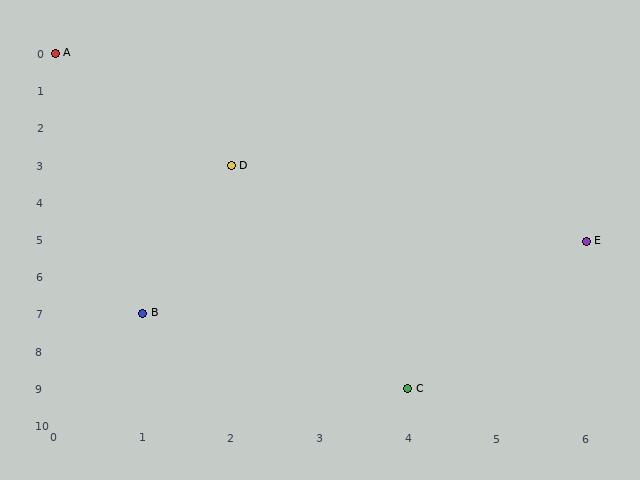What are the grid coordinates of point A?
Point A is at grid coordinates (0, 0).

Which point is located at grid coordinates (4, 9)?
Point C is at (4, 9).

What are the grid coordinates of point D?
Point D is at grid coordinates (2, 3).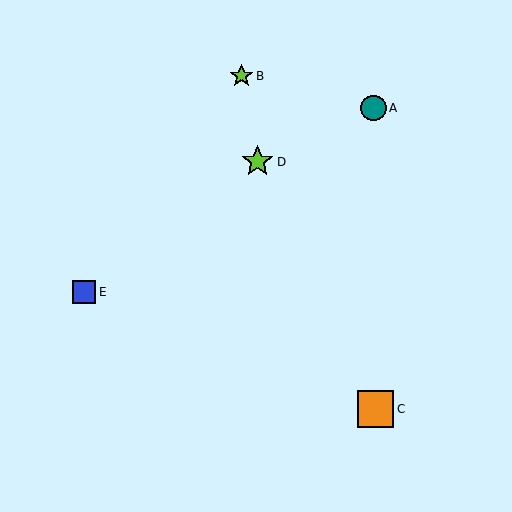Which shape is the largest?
The orange square (labeled C) is the largest.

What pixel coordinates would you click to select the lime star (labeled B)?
Click at (241, 76) to select the lime star B.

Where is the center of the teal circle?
The center of the teal circle is at (373, 108).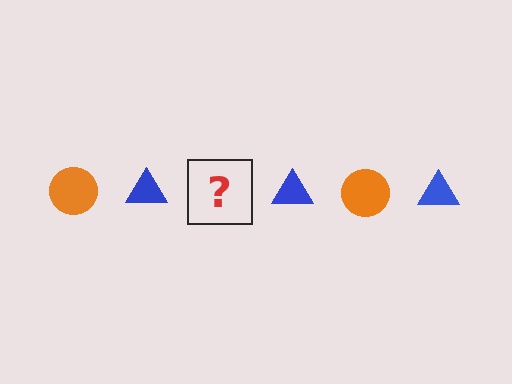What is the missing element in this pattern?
The missing element is an orange circle.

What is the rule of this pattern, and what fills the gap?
The rule is that the pattern alternates between orange circle and blue triangle. The gap should be filled with an orange circle.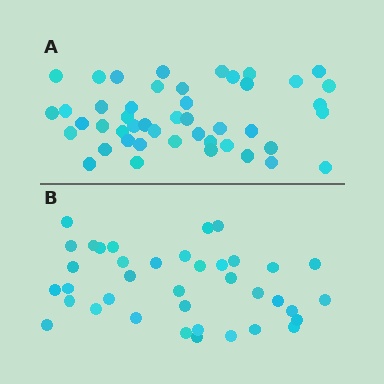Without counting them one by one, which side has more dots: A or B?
Region A (the top region) has more dots.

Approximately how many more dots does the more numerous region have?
Region A has roughly 8 or so more dots than region B.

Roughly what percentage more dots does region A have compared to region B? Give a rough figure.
About 20% more.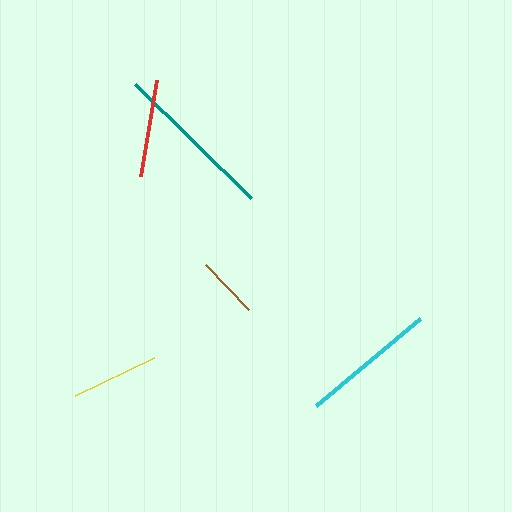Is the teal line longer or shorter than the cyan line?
The teal line is longer than the cyan line.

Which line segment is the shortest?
The brown line is the shortest at approximately 62 pixels.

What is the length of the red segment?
The red segment is approximately 97 pixels long.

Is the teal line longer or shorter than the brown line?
The teal line is longer than the brown line.